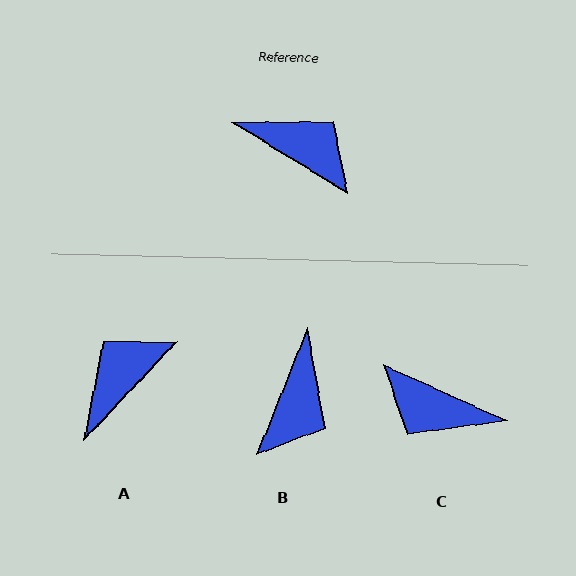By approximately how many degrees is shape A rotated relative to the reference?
Approximately 79 degrees counter-clockwise.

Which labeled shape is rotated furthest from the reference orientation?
C, about 172 degrees away.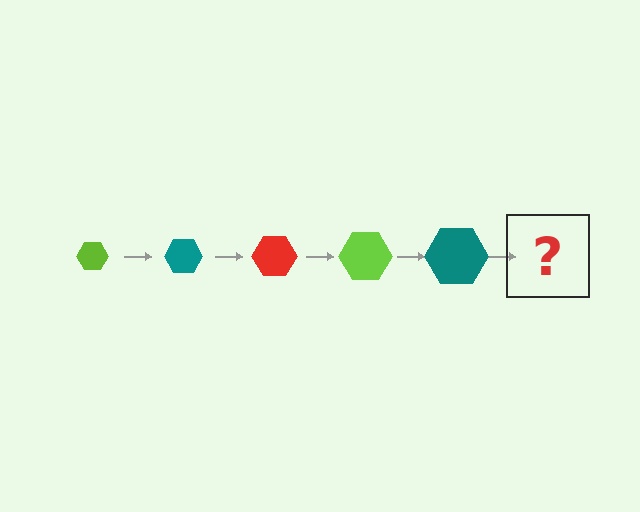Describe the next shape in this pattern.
It should be a red hexagon, larger than the previous one.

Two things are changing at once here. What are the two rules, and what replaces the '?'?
The two rules are that the hexagon grows larger each step and the color cycles through lime, teal, and red. The '?' should be a red hexagon, larger than the previous one.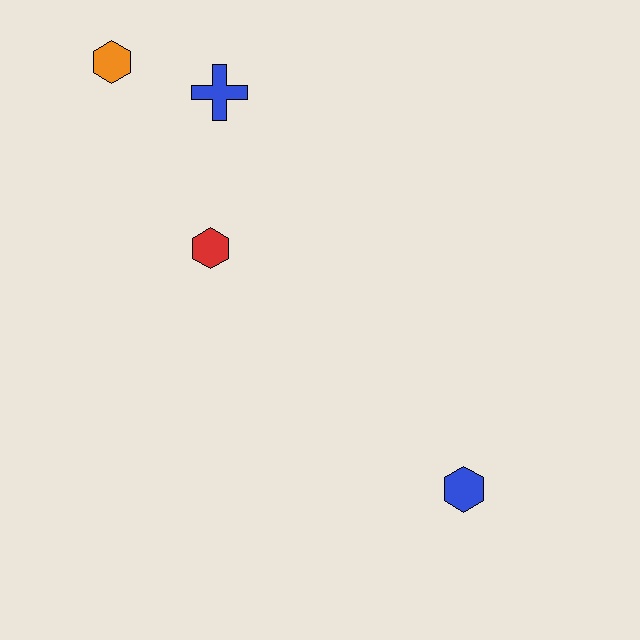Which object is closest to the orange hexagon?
The blue cross is closest to the orange hexagon.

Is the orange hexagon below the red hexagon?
No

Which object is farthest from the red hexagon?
The blue hexagon is farthest from the red hexagon.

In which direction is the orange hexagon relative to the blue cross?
The orange hexagon is to the left of the blue cross.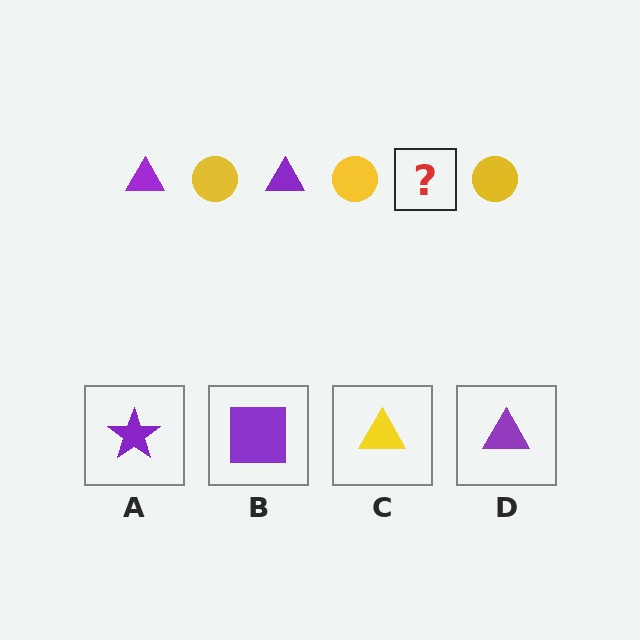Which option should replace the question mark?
Option D.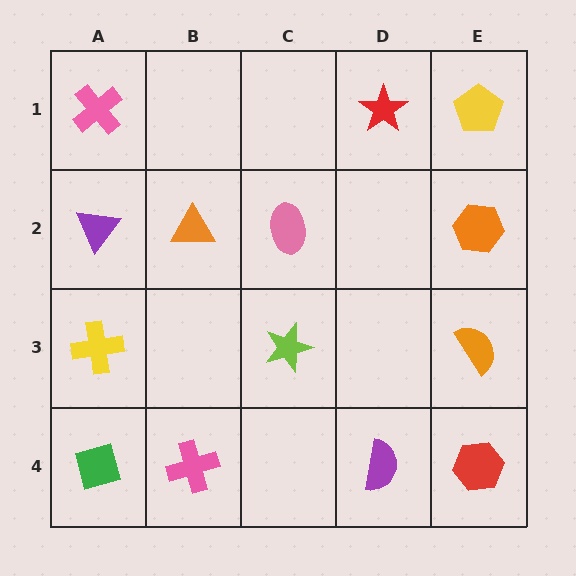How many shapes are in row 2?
4 shapes.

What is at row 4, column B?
A pink cross.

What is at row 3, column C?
A lime star.